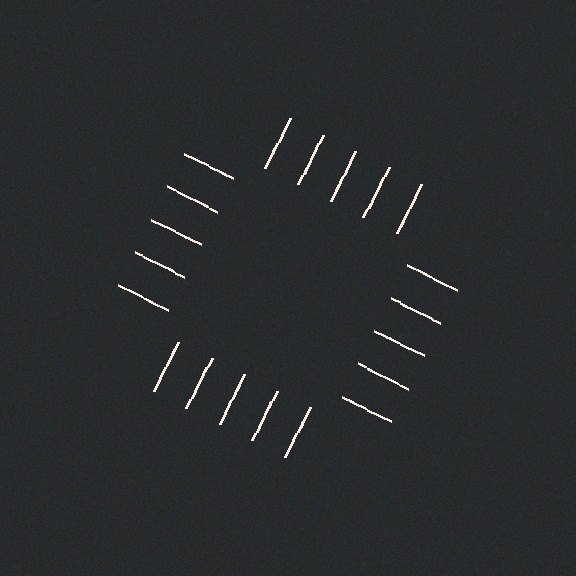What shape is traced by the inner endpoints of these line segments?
An illusory square — the line segments terminate on its edges but no continuous stroke is drawn.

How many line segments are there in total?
20 — 5 along each of the 4 edges.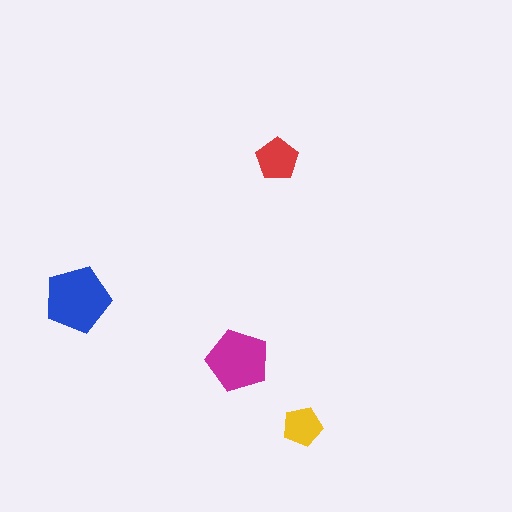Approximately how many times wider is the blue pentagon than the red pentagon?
About 1.5 times wider.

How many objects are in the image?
There are 4 objects in the image.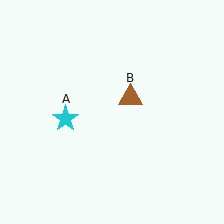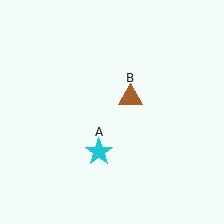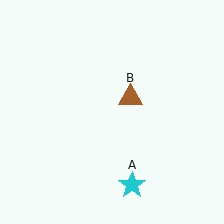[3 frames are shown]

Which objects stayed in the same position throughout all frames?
Brown triangle (object B) remained stationary.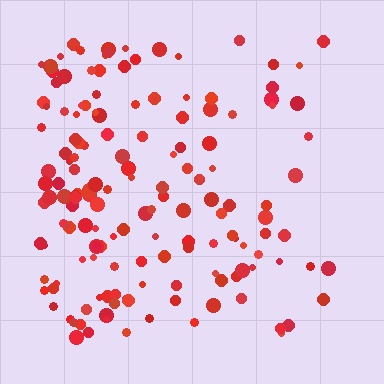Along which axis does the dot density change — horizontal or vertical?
Horizontal.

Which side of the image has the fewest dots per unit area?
The right.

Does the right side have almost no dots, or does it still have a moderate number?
Still a moderate number, just noticeably fewer than the left.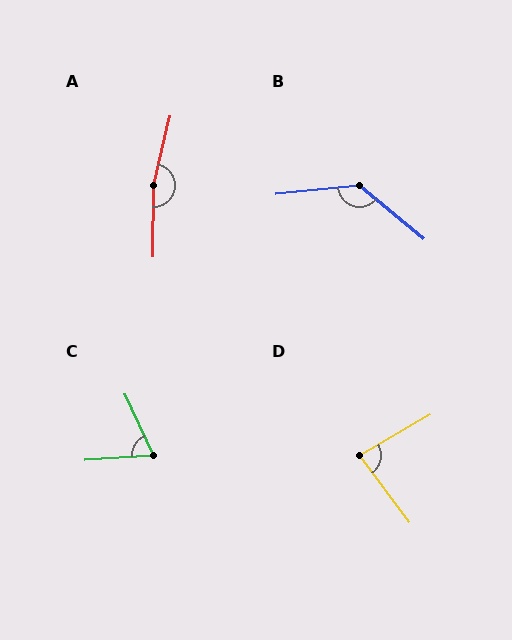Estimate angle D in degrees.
Approximately 84 degrees.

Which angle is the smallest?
C, at approximately 69 degrees.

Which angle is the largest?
A, at approximately 168 degrees.